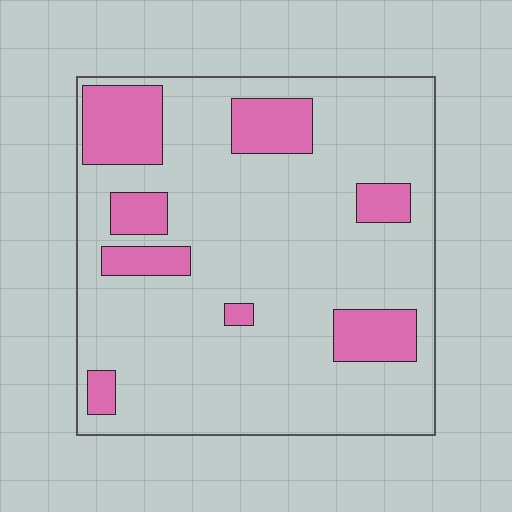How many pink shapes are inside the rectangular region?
8.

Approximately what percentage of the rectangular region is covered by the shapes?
Approximately 20%.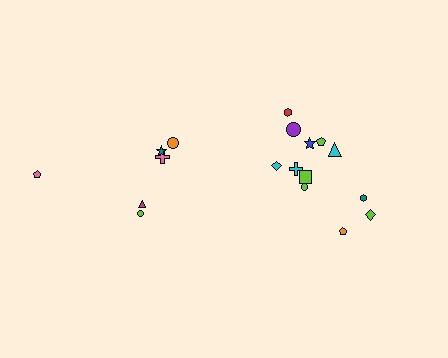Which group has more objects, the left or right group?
The right group.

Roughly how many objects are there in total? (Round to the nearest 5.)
Roughly 20 objects in total.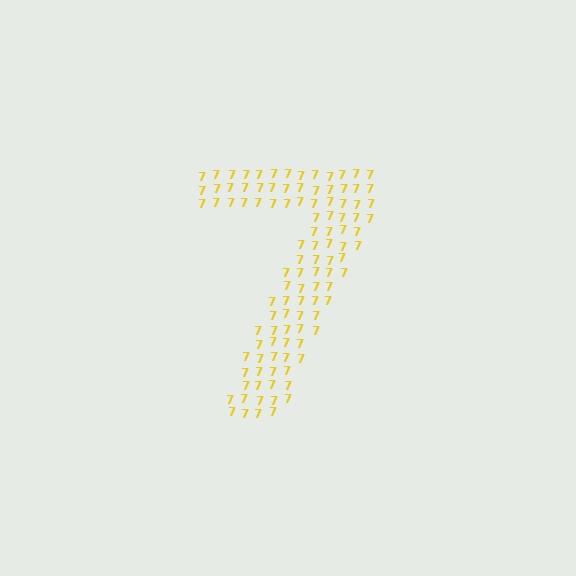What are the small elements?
The small elements are digit 7's.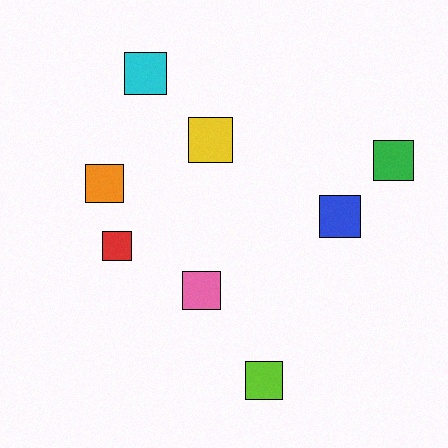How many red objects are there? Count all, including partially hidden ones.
There is 1 red object.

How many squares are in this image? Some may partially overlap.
There are 8 squares.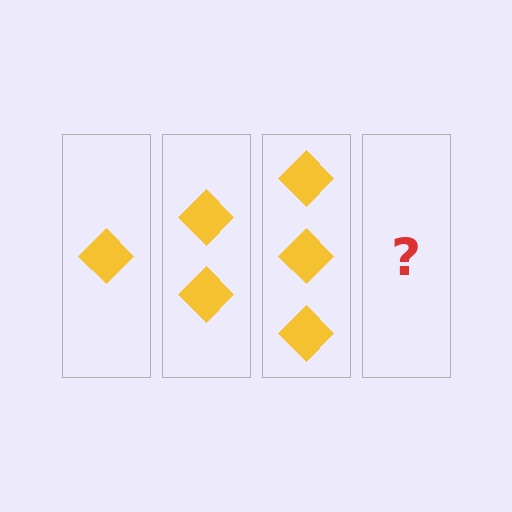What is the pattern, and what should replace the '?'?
The pattern is that each step adds one more diamond. The '?' should be 4 diamonds.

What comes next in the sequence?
The next element should be 4 diamonds.